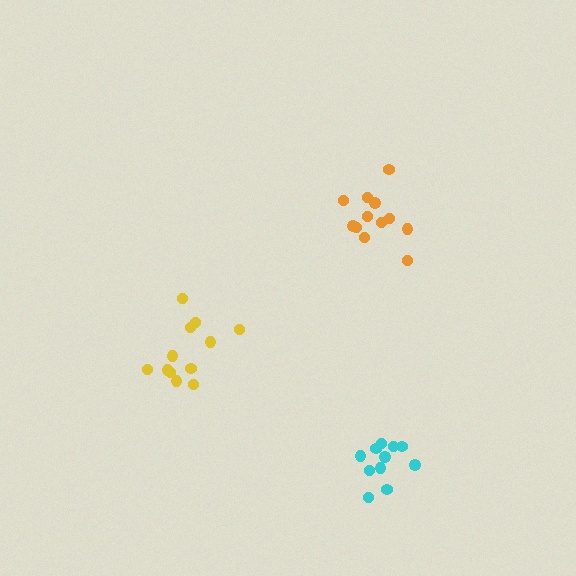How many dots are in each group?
Group 1: 12 dots, Group 2: 12 dots, Group 3: 11 dots (35 total).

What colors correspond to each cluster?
The clusters are colored: orange, yellow, cyan.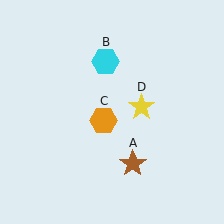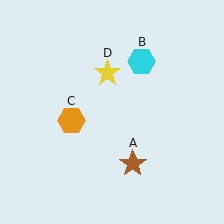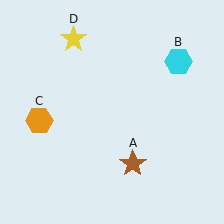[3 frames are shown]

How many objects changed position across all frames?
3 objects changed position: cyan hexagon (object B), orange hexagon (object C), yellow star (object D).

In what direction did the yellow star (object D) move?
The yellow star (object D) moved up and to the left.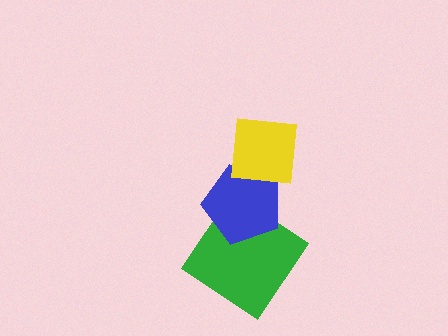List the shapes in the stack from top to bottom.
From top to bottom: the yellow square, the blue pentagon, the green diamond.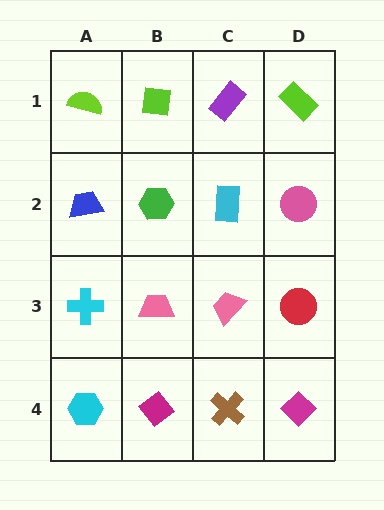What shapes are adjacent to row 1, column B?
A green hexagon (row 2, column B), a lime semicircle (row 1, column A), a purple rectangle (row 1, column C).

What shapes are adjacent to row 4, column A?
A cyan cross (row 3, column A), a magenta diamond (row 4, column B).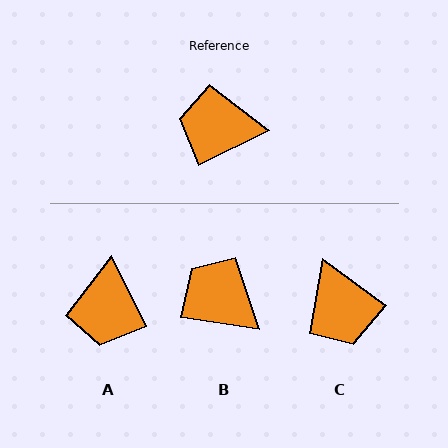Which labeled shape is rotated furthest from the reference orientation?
C, about 118 degrees away.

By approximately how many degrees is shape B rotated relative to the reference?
Approximately 35 degrees clockwise.